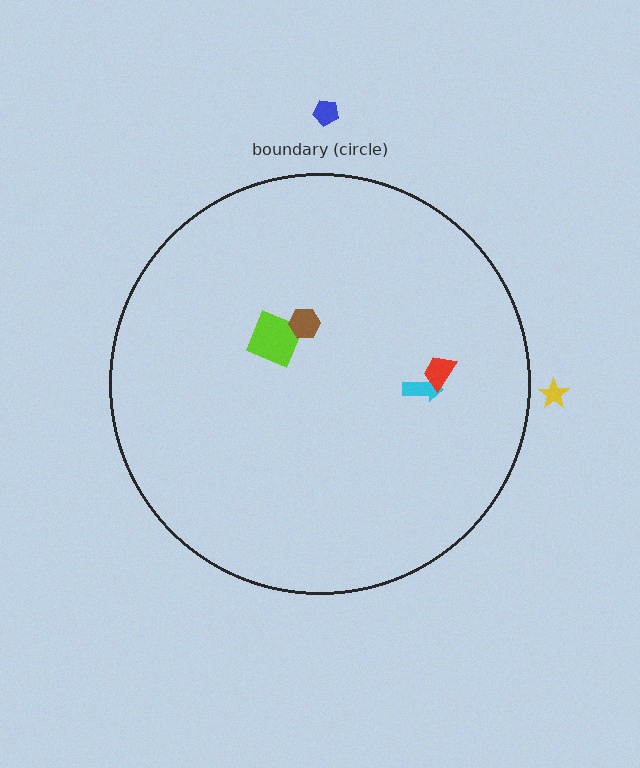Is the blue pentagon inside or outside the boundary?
Outside.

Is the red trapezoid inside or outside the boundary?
Inside.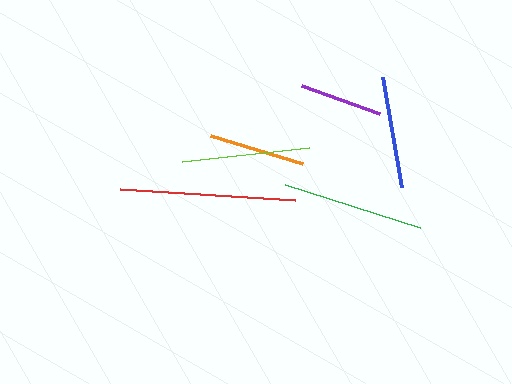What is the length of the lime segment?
The lime segment is approximately 127 pixels long.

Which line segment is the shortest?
The purple line is the shortest at approximately 83 pixels.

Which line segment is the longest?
The red line is the longest at approximately 175 pixels.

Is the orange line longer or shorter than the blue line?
The blue line is longer than the orange line.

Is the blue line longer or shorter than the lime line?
The lime line is longer than the blue line.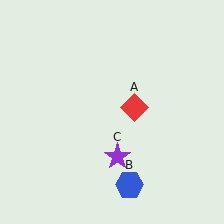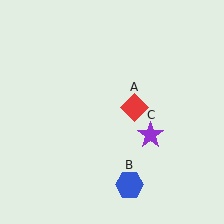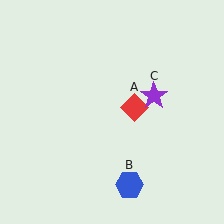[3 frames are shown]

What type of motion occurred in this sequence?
The purple star (object C) rotated counterclockwise around the center of the scene.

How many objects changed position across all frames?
1 object changed position: purple star (object C).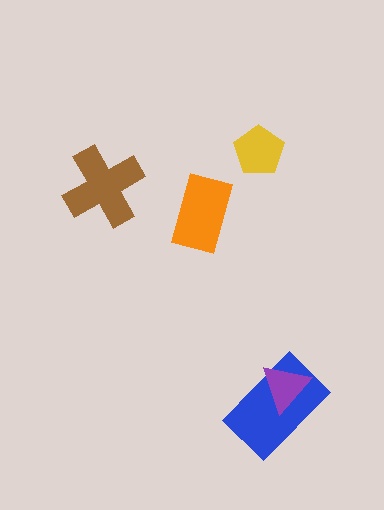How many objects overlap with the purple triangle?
1 object overlaps with the purple triangle.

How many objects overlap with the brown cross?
0 objects overlap with the brown cross.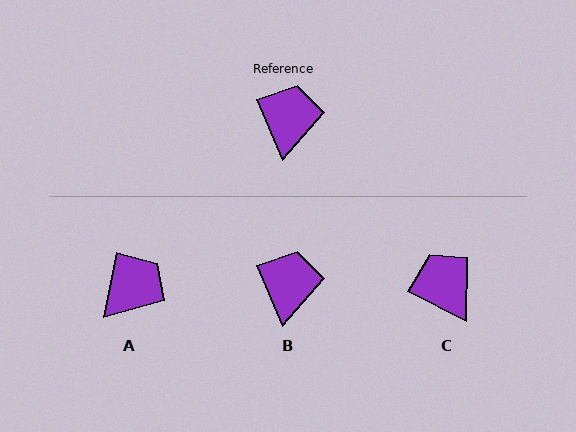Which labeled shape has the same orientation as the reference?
B.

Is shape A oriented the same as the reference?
No, it is off by about 34 degrees.